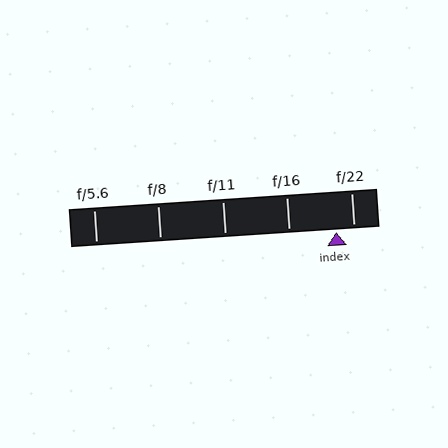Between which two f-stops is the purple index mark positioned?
The index mark is between f/16 and f/22.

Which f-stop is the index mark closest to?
The index mark is closest to f/22.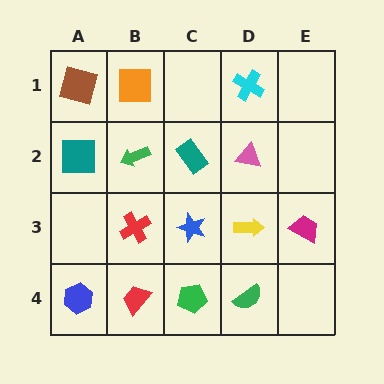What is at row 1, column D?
A cyan cross.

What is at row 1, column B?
An orange square.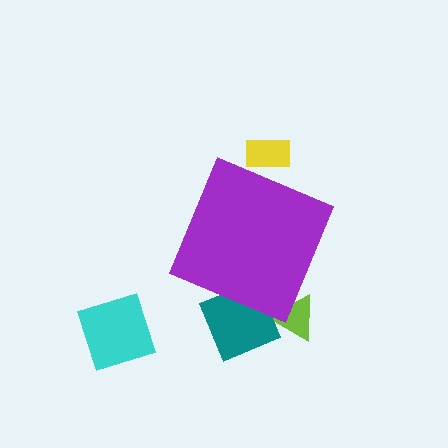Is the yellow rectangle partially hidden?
Yes, the yellow rectangle is partially hidden behind the purple diamond.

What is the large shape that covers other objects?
A purple diamond.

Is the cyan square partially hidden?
No, the cyan square is fully visible.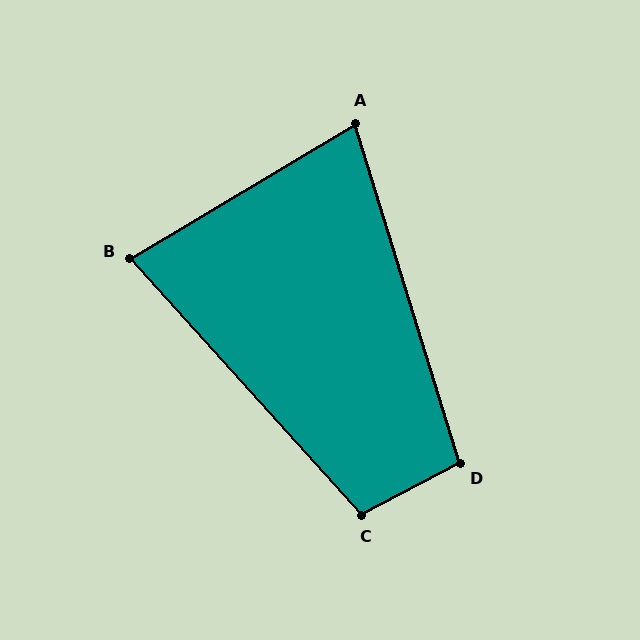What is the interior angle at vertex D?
Approximately 101 degrees (obtuse).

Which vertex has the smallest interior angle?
A, at approximately 76 degrees.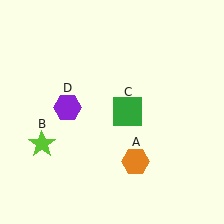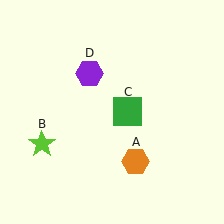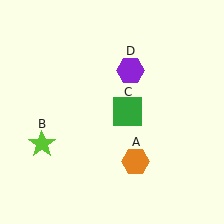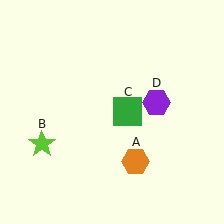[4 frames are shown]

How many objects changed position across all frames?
1 object changed position: purple hexagon (object D).